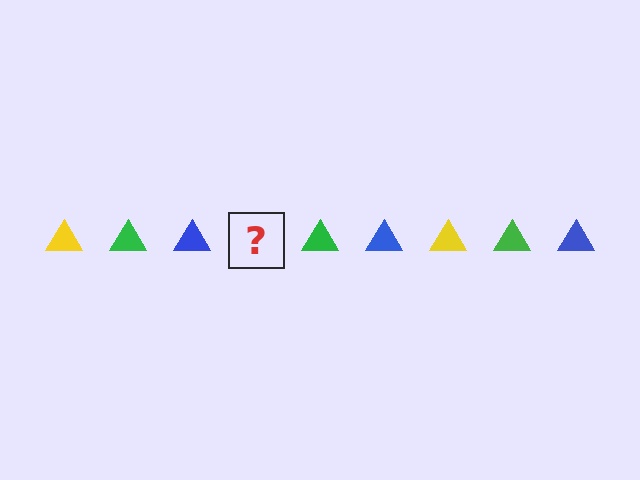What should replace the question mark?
The question mark should be replaced with a yellow triangle.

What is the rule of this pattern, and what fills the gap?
The rule is that the pattern cycles through yellow, green, blue triangles. The gap should be filled with a yellow triangle.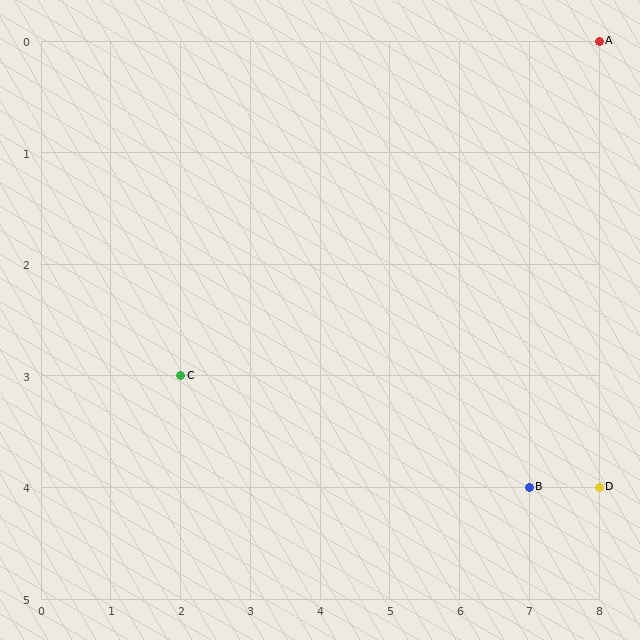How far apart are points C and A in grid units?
Points C and A are 6 columns and 3 rows apart (about 6.7 grid units diagonally).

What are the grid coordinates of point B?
Point B is at grid coordinates (7, 4).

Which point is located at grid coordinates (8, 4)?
Point D is at (8, 4).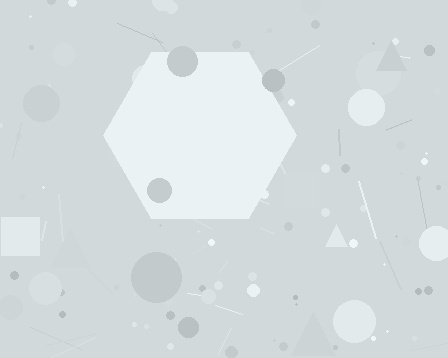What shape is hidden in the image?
A hexagon is hidden in the image.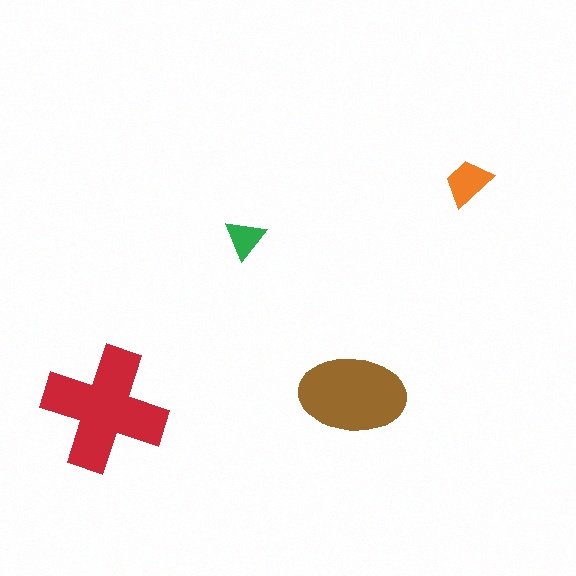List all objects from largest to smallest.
The red cross, the brown ellipse, the orange trapezoid, the green triangle.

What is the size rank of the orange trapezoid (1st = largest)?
3rd.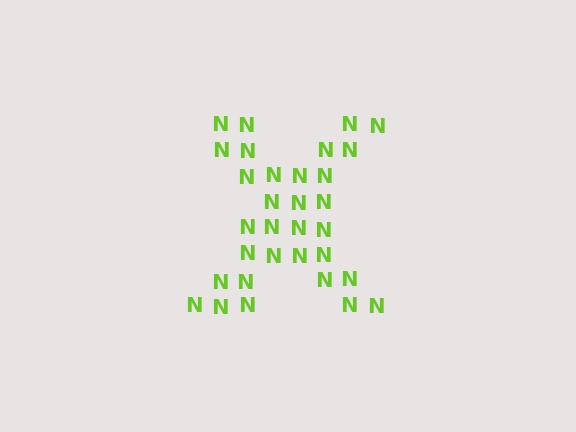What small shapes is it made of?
It is made of small letter N's.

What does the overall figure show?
The overall figure shows the letter X.